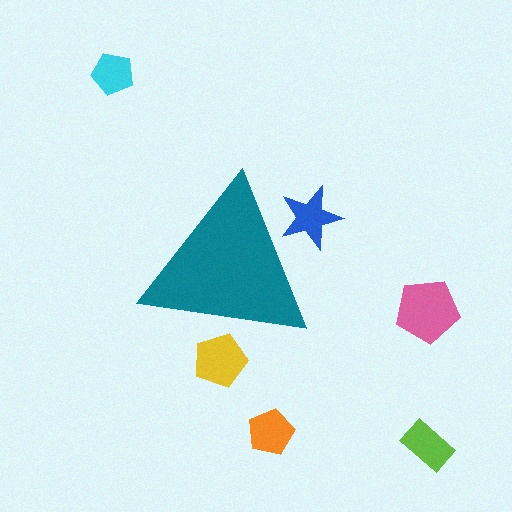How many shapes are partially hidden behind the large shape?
2 shapes are partially hidden.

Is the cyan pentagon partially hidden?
No, the cyan pentagon is fully visible.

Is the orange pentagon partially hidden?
No, the orange pentagon is fully visible.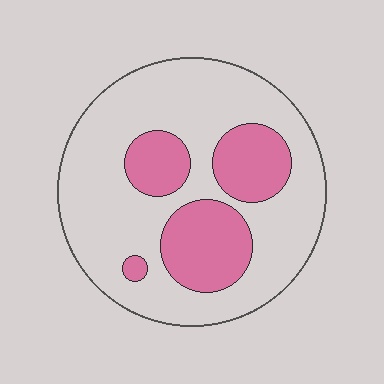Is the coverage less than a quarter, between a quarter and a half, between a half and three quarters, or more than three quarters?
Between a quarter and a half.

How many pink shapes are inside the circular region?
4.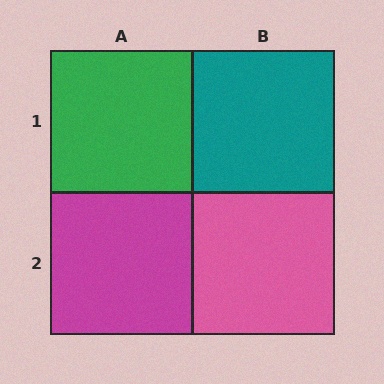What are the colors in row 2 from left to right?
Magenta, pink.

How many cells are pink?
1 cell is pink.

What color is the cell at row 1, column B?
Teal.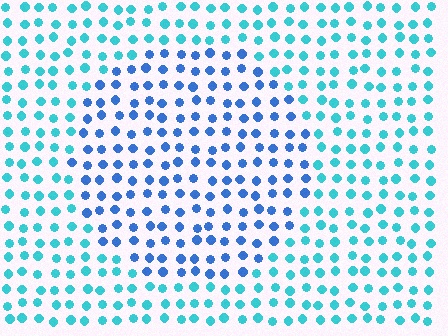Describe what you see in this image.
The image is filled with small cyan elements in a uniform arrangement. A circle-shaped region is visible where the elements are tinted to a slightly different hue, forming a subtle color boundary.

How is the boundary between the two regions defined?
The boundary is defined purely by a slight shift in hue (about 35 degrees). Spacing, size, and orientation are identical on both sides.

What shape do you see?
I see a circle.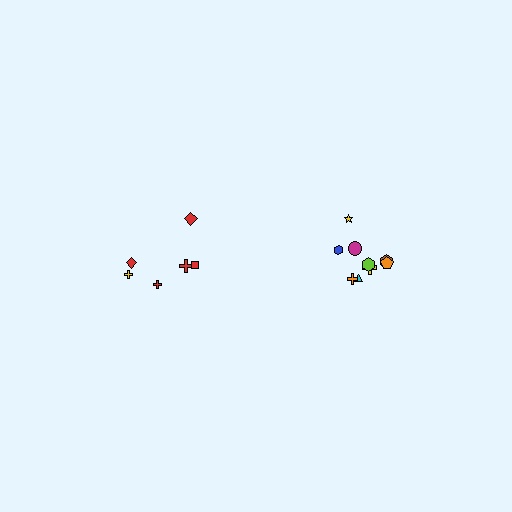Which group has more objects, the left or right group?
The right group.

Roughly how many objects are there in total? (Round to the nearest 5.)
Roughly 15 objects in total.